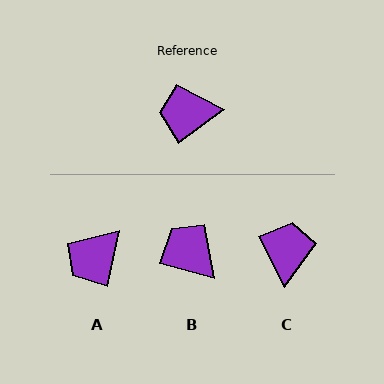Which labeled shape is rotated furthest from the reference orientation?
C, about 100 degrees away.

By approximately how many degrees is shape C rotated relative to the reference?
Approximately 100 degrees clockwise.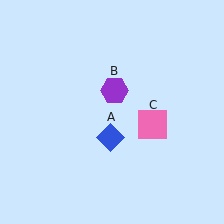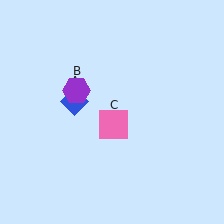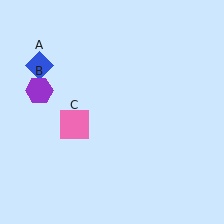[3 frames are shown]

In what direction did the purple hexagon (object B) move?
The purple hexagon (object B) moved left.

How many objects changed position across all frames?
3 objects changed position: blue diamond (object A), purple hexagon (object B), pink square (object C).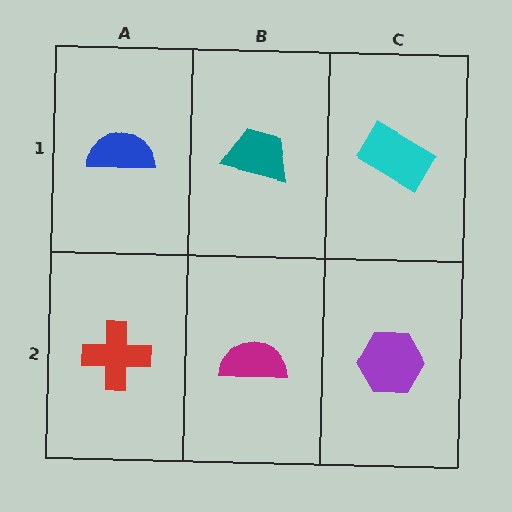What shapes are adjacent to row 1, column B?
A magenta semicircle (row 2, column B), a blue semicircle (row 1, column A), a cyan rectangle (row 1, column C).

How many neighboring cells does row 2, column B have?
3.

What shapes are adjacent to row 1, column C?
A purple hexagon (row 2, column C), a teal trapezoid (row 1, column B).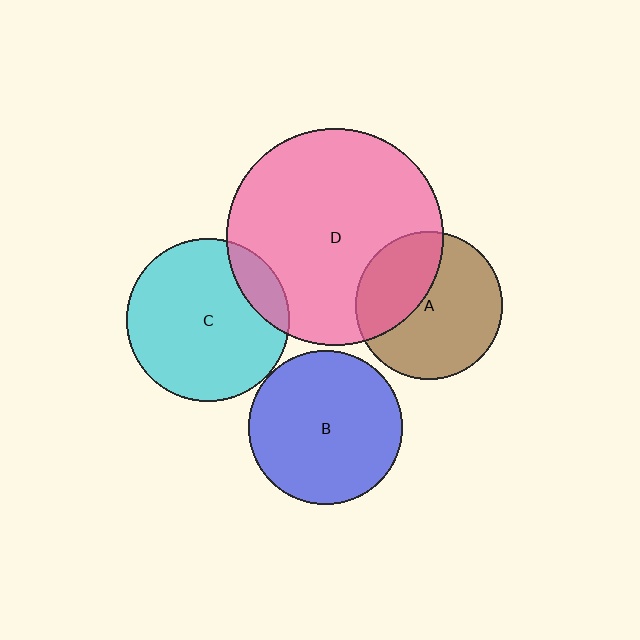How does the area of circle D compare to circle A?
Approximately 2.2 times.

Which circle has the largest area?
Circle D (pink).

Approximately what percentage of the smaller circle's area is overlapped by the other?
Approximately 15%.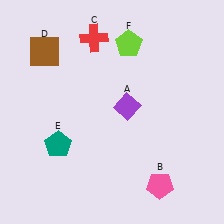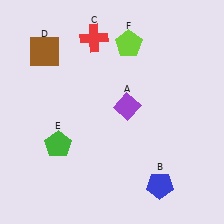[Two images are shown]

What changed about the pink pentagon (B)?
In Image 1, B is pink. In Image 2, it changed to blue.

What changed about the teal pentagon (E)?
In Image 1, E is teal. In Image 2, it changed to green.